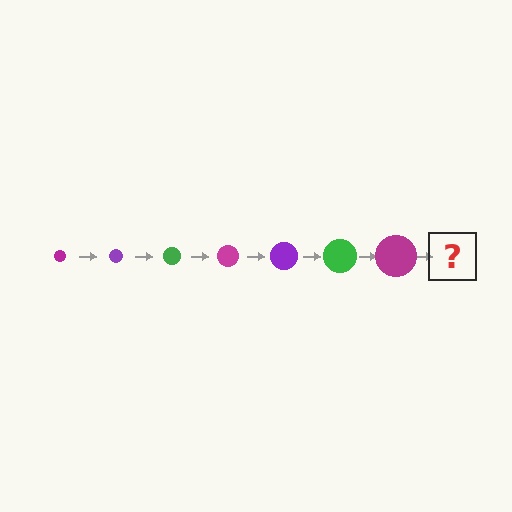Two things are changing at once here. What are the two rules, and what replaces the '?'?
The two rules are that the circle grows larger each step and the color cycles through magenta, purple, and green. The '?' should be a purple circle, larger than the previous one.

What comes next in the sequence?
The next element should be a purple circle, larger than the previous one.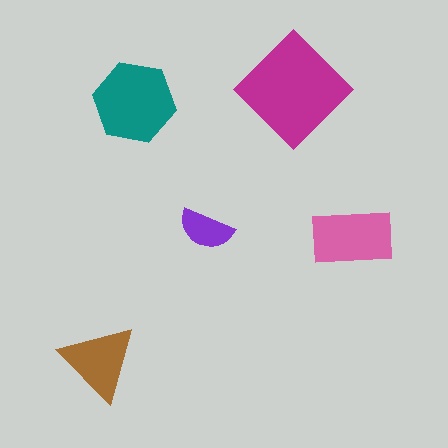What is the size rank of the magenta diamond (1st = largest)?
1st.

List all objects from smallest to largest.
The purple semicircle, the brown triangle, the pink rectangle, the teal hexagon, the magenta diamond.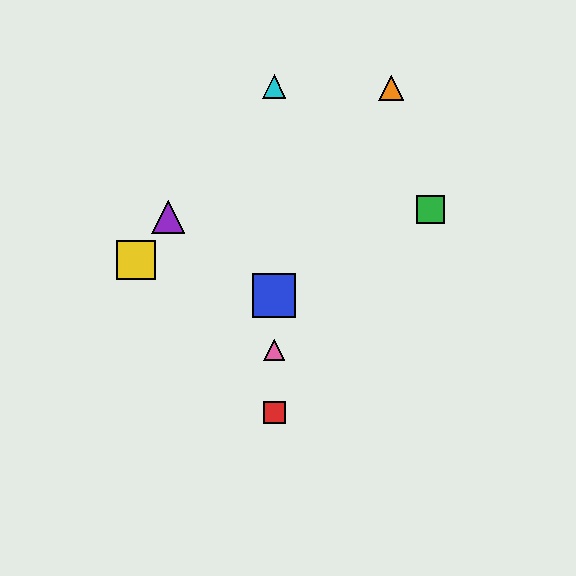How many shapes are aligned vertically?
4 shapes (the red square, the blue square, the cyan triangle, the pink triangle) are aligned vertically.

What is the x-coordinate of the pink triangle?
The pink triangle is at x≈274.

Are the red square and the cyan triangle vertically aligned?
Yes, both are at x≈274.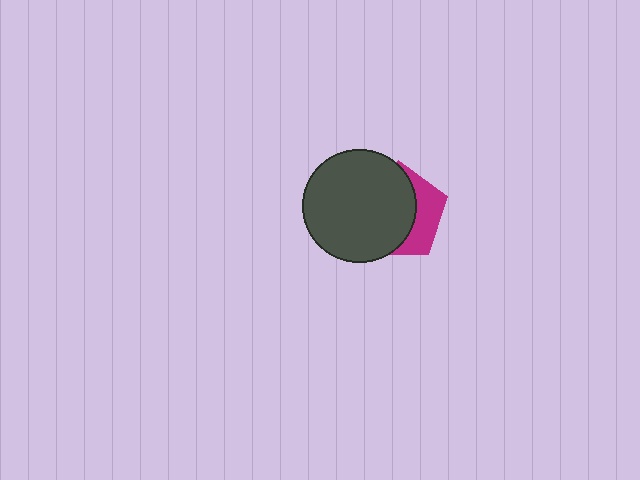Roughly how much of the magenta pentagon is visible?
A small part of it is visible (roughly 34%).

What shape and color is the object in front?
The object in front is a dark gray circle.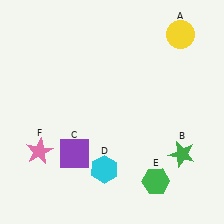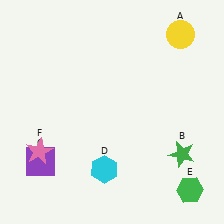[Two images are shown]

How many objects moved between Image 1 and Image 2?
2 objects moved between the two images.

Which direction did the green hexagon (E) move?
The green hexagon (E) moved right.